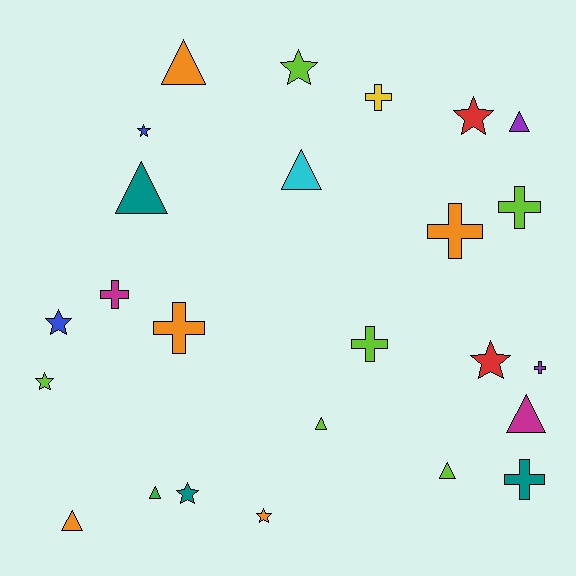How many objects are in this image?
There are 25 objects.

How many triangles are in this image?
There are 9 triangles.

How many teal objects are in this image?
There are 3 teal objects.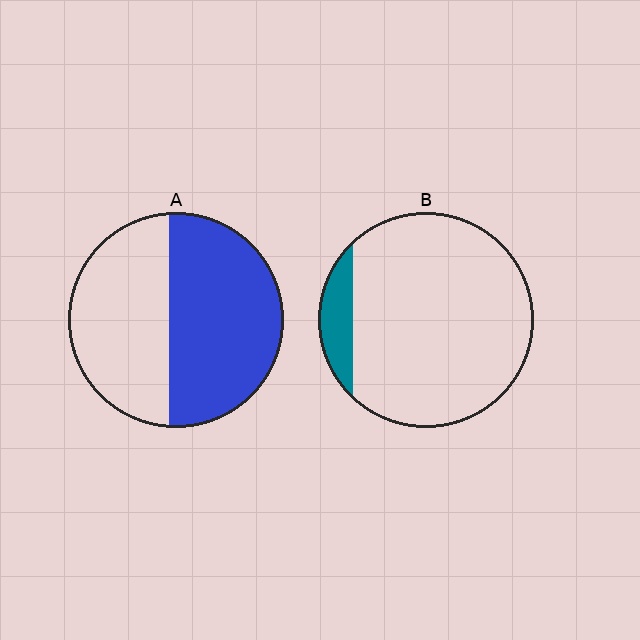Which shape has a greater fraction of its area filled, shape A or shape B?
Shape A.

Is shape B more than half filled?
No.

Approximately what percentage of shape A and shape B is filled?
A is approximately 55% and B is approximately 10%.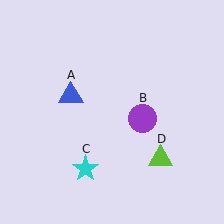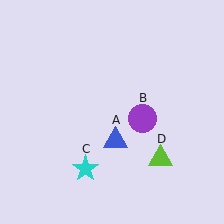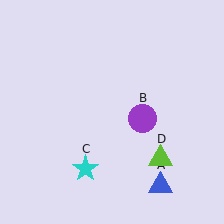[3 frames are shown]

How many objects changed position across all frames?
1 object changed position: blue triangle (object A).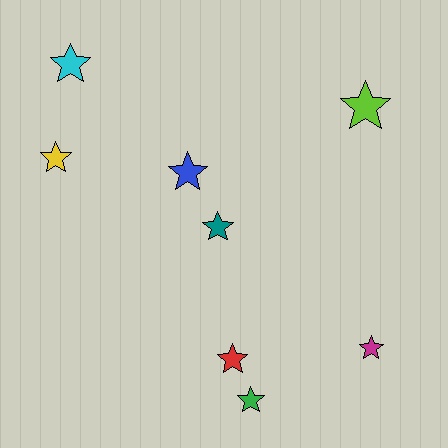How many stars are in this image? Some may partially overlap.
There are 8 stars.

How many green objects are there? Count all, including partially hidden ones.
There is 1 green object.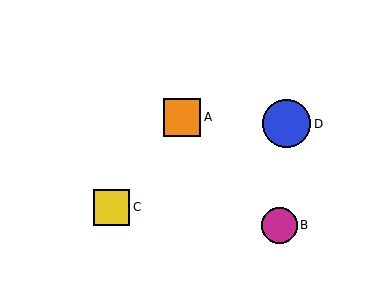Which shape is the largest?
The blue circle (labeled D) is the largest.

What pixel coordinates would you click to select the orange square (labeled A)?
Click at (182, 117) to select the orange square A.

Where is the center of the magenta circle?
The center of the magenta circle is at (279, 225).